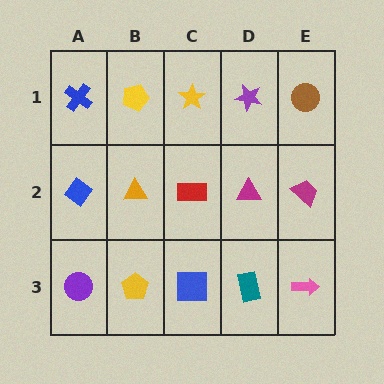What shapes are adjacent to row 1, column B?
An orange triangle (row 2, column B), a blue cross (row 1, column A), a yellow star (row 1, column C).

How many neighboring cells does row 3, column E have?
2.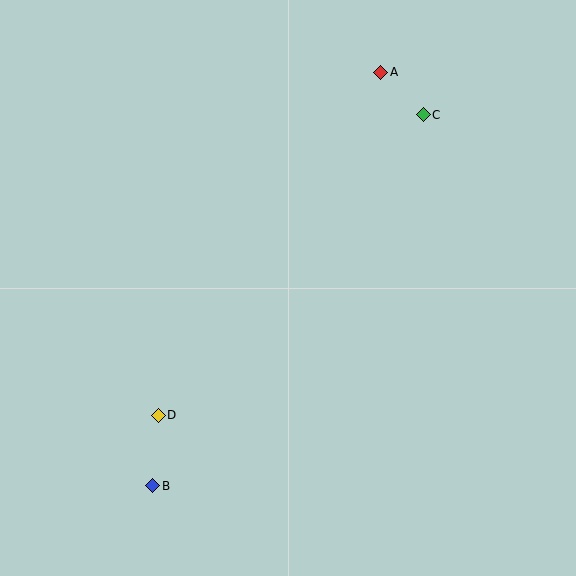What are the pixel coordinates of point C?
Point C is at (423, 115).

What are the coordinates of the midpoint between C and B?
The midpoint between C and B is at (288, 300).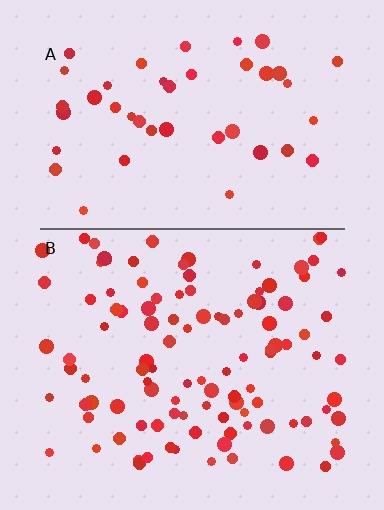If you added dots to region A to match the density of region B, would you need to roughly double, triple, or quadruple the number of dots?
Approximately double.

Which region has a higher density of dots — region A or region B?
B (the bottom).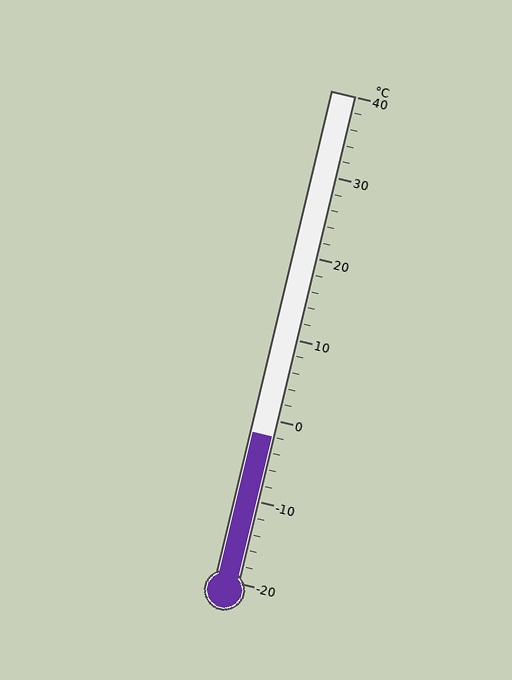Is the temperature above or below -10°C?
The temperature is above -10°C.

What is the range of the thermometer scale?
The thermometer scale ranges from -20°C to 40°C.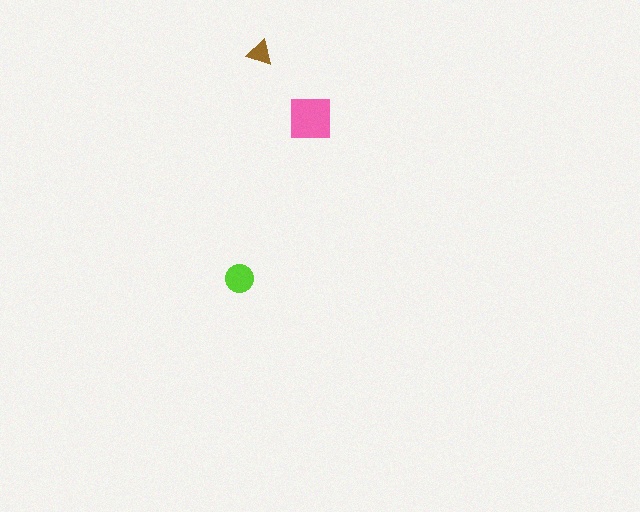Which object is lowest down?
The lime circle is bottommost.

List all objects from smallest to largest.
The brown triangle, the lime circle, the pink square.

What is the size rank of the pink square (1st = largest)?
1st.